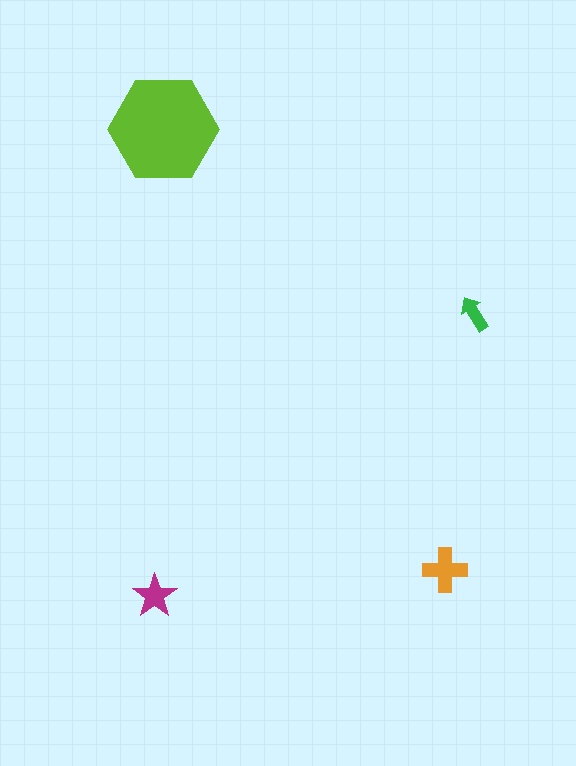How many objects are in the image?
There are 4 objects in the image.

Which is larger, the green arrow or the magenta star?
The magenta star.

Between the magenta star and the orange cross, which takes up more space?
The orange cross.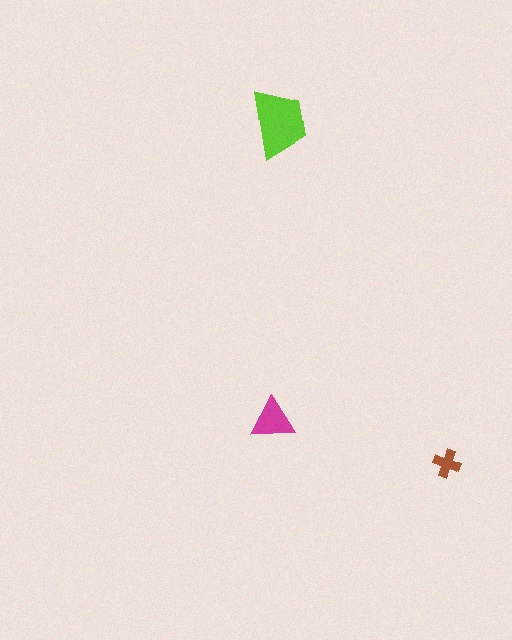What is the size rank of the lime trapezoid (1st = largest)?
1st.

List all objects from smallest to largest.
The brown cross, the magenta triangle, the lime trapezoid.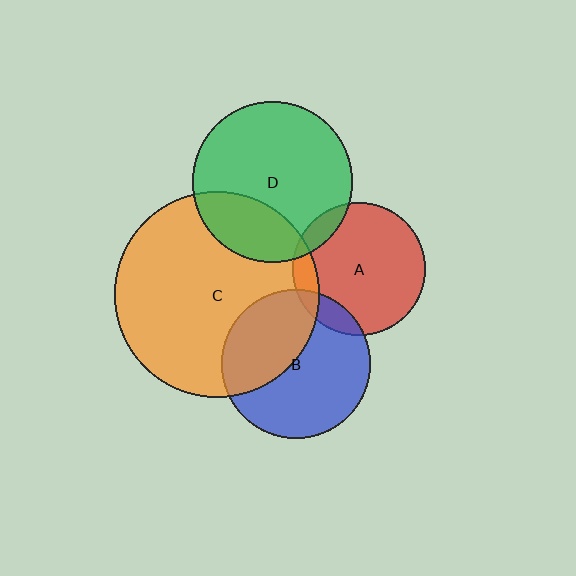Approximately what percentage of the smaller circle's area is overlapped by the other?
Approximately 10%.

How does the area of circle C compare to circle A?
Approximately 2.4 times.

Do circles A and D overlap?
Yes.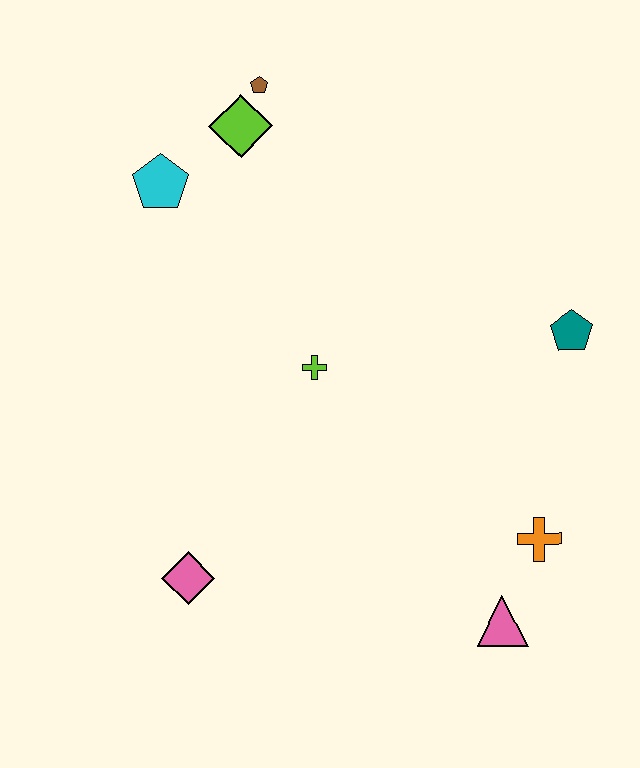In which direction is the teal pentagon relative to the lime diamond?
The teal pentagon is to the right of the lime diamond.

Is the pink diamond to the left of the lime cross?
Yes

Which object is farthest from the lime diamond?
The pink triangle is farthest from the lime diamond.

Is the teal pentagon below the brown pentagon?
Yes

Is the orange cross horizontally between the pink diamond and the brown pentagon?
No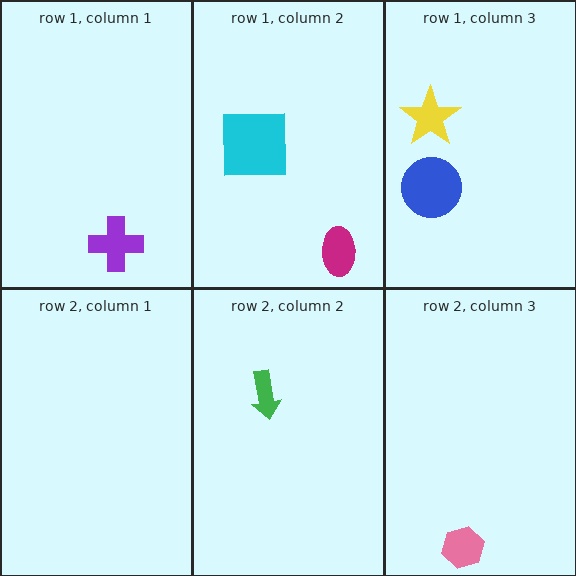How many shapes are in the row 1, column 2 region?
2.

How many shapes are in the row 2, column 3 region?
1.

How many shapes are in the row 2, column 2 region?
1.